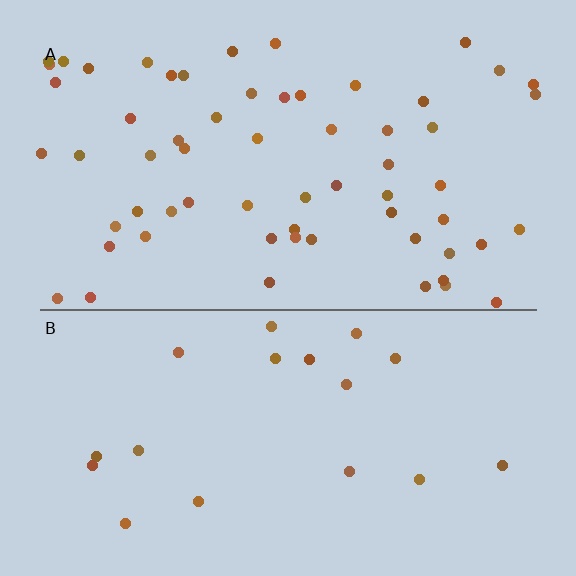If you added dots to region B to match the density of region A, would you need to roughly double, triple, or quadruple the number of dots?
Approximately triple.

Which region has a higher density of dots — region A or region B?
A (the top).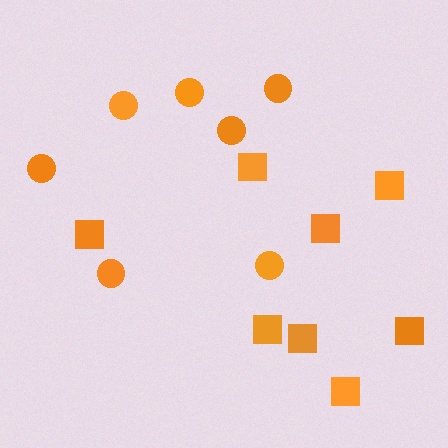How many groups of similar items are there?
There are 2 groups: one group of squares (8) and one group of circles (7).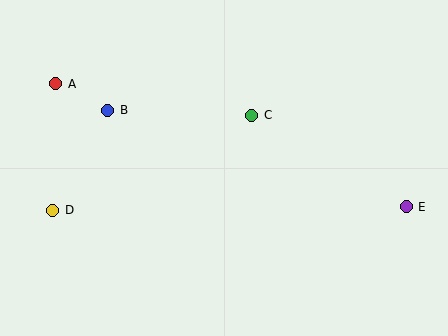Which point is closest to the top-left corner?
Point A is closest to the top-left corner.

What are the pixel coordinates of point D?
Point D is at (53, 210).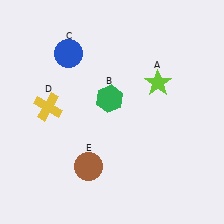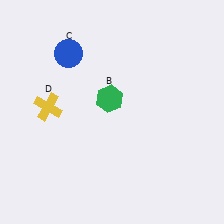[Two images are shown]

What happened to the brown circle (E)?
The brown circle (E) was removed in Image 2. It was in the bottom-left area of Image 1.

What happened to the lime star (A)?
The lime star (A) was removed in Image 2. It was in the top-right area of Image 1.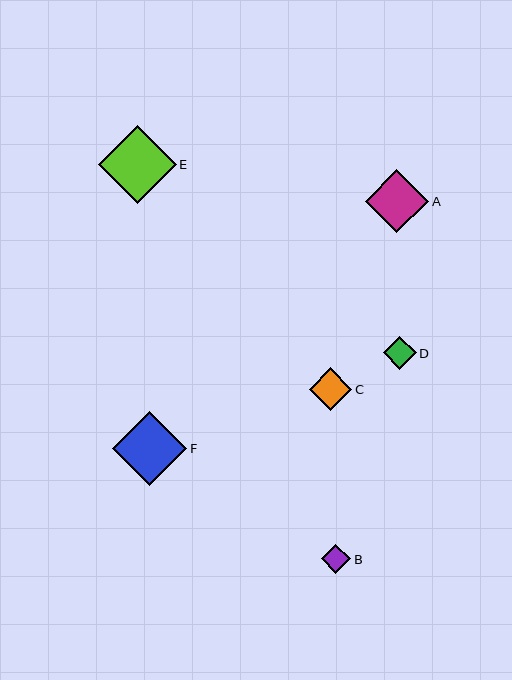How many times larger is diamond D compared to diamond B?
Diamond D is approximately 1.1 times the size of diamond B.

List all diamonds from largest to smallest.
From largest to smallest: E, F, A, C, D, B.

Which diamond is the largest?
Diamond E is the largest with a size of approximately 78 pixels.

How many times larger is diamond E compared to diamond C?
Diamond E is approximately 1.8 times the size of diamond C.